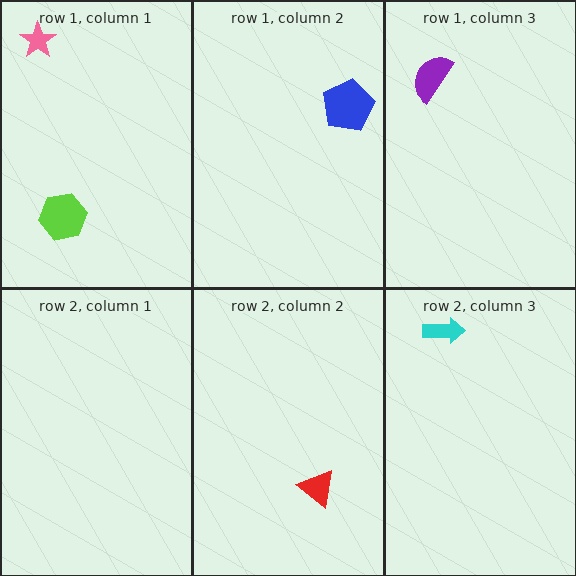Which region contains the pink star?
The row 1, column 1 region.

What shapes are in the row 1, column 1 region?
The lime hexagon, the pink star.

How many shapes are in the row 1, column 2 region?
1.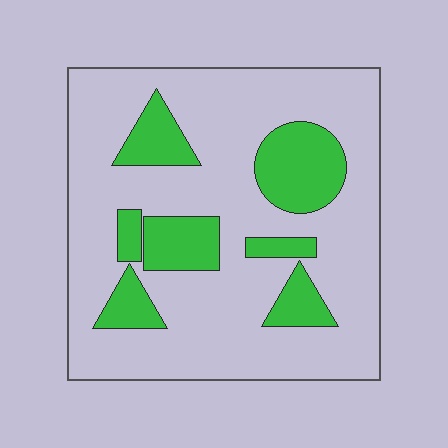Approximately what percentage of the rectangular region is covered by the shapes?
Approximately 25%.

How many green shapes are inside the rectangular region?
7.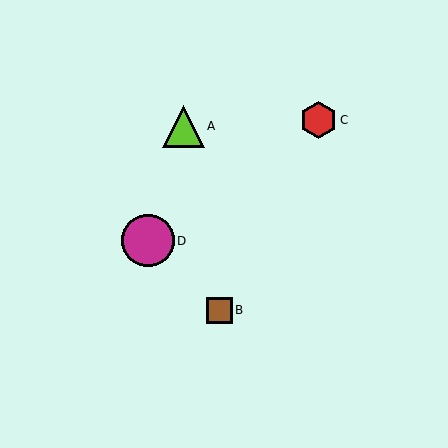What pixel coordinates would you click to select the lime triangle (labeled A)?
Click at (183, 126) to select the lime triangle A.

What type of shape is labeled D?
Shape D is a magenta circle.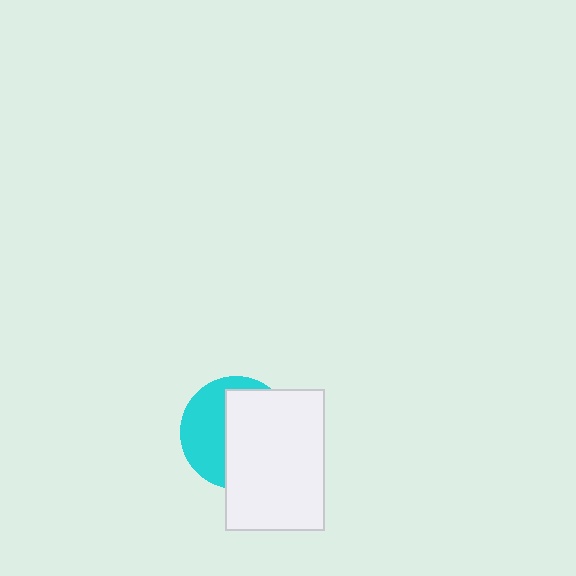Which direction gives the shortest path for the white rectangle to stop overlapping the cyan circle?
Moving right gives the shortest separation.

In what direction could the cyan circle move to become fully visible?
The cyan circle could move left. That would shift it out from behind the white rectangle entirely.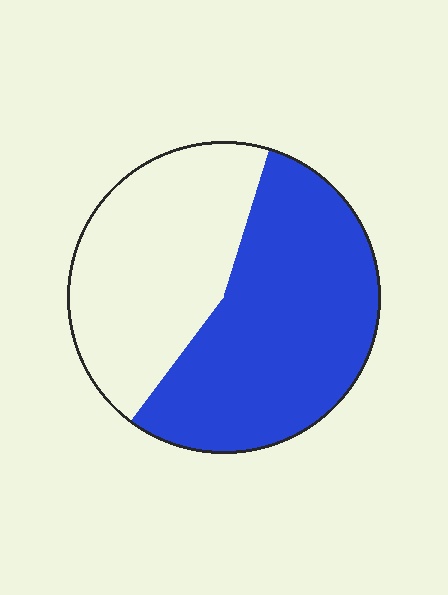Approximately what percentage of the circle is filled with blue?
Approximately 55%.